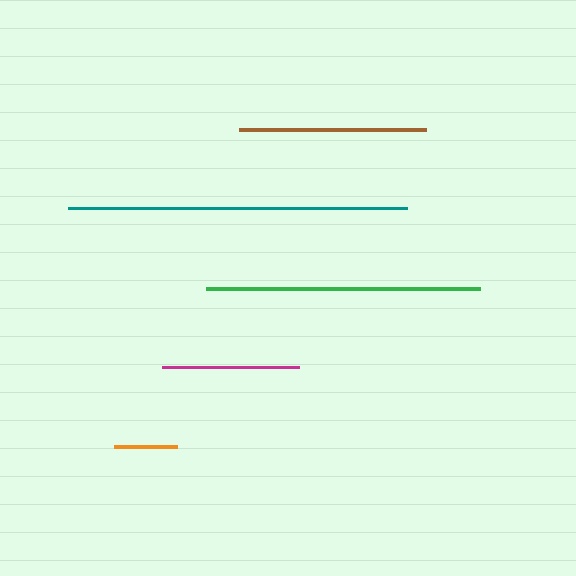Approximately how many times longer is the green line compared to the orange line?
The green line is approximately 4.3 times the length of the orange line.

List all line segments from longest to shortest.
From longest to shortest: teal, green, brown, magenta, orange.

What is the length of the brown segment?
The brown segment is approximately 186 pixels long.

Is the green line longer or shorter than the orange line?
The green line is longer than the orange line.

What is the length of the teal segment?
The teal segment is approximately 339 pixels long.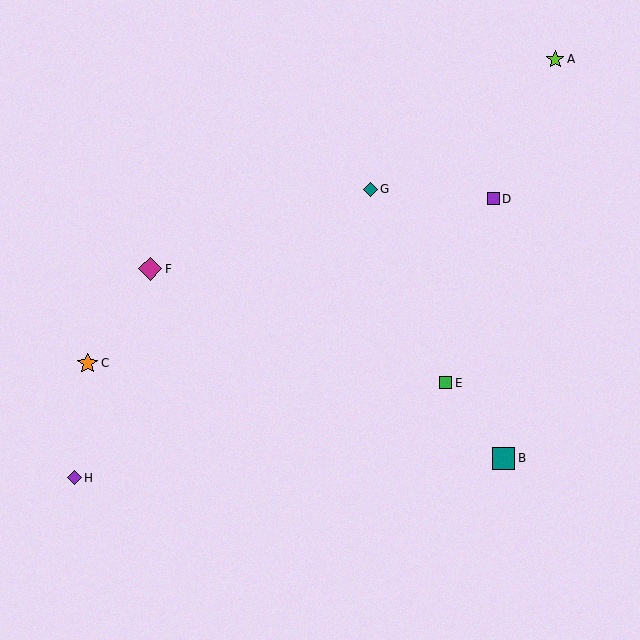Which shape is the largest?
The magenta diamond (labeled F) is the largest.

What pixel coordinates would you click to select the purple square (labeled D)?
Click at (493, 199) to select the purple square D.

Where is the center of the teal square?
The center of the teal square is at (504, 459).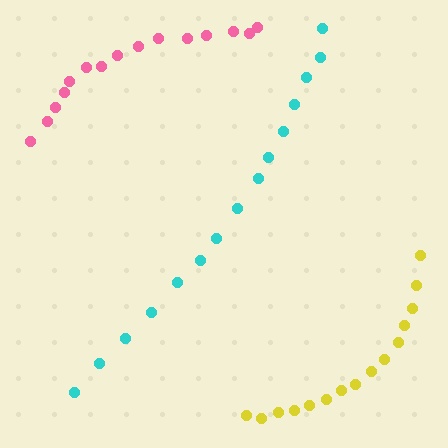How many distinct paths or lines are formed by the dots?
There are 3 distinct paths.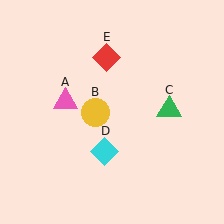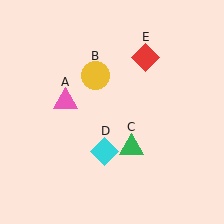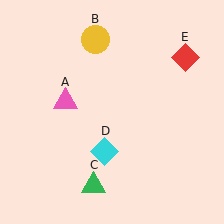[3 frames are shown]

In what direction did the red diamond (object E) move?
The red diamond (object E) moved right.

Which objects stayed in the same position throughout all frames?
Pink triangle (object A) and cyan diamond (object D) remained stationary.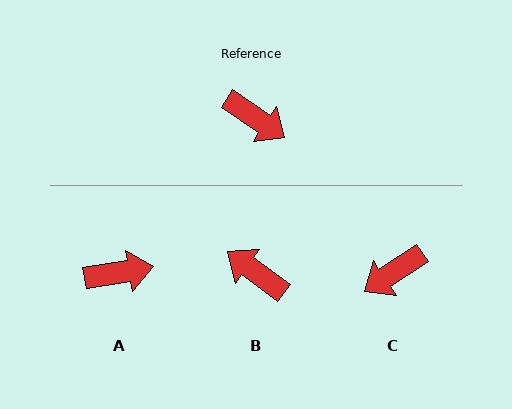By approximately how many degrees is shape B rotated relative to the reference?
Approximately 178 degrees counter-clockwise.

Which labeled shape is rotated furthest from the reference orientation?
B, about 178 degrees away.